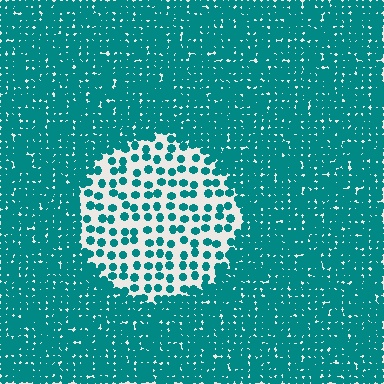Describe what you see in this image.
The image contains small teal elements arranged at two different densities. A circle-shaped region is visible where the elements are less densely packed than the surrounding area.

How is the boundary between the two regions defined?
The boundary is defined by a change in element density (approximately 3.1x ratio). All elements are the same color, size, and shape.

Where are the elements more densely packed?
The elements are more densely packed outside the circle boundary.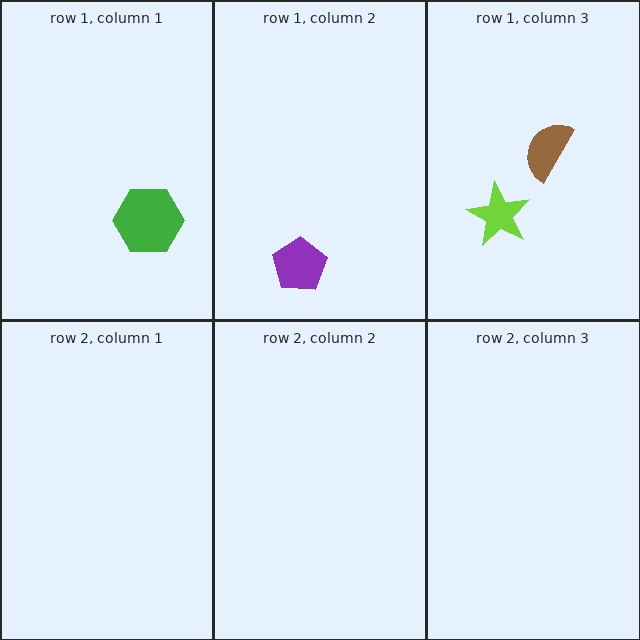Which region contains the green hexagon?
The row 1, column 1 region.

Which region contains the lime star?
The row 1, column 3 region.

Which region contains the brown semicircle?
The row 1, column 3 region.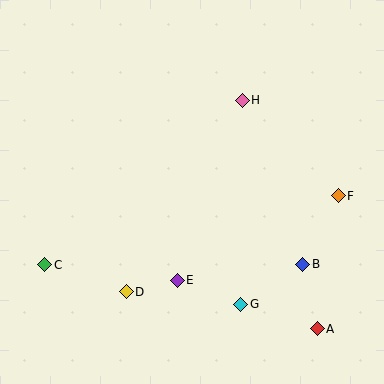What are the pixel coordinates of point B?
Point B is at (303, 264).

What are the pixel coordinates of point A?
Point A is at (317, 329).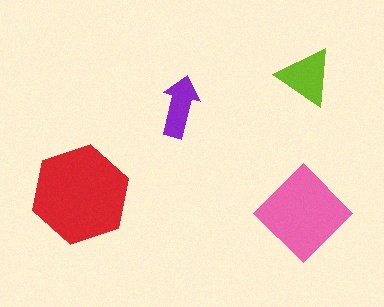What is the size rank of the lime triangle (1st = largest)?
3rd.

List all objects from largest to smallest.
The red hexagon, the pink diamond, the lime triangle, the purple arrow.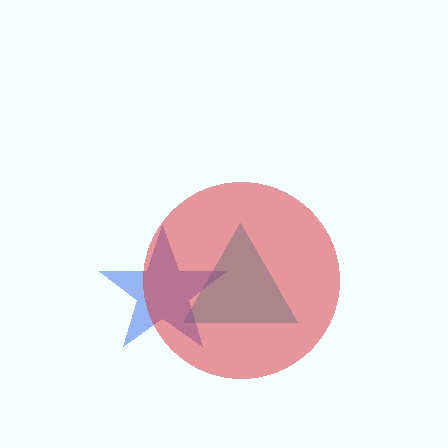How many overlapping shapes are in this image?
There are 3 overlapping shapes in the image.